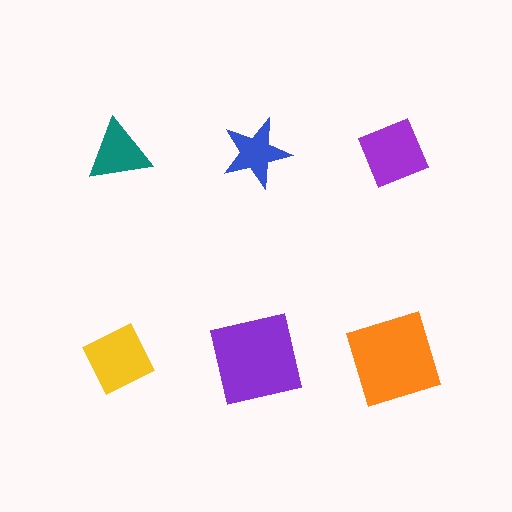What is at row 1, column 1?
A teal triangle.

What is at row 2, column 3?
An orange square.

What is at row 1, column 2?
A blue star.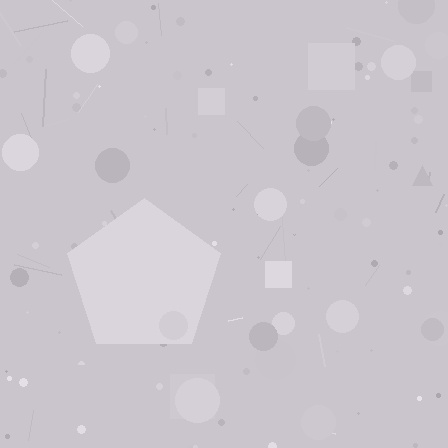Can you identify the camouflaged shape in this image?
The camouflaged shape is a pentagon.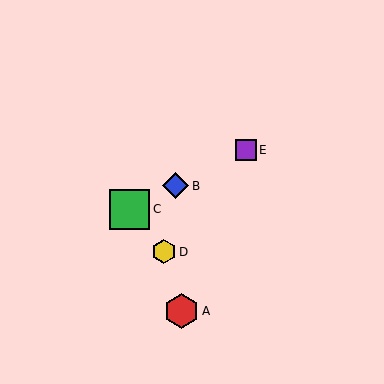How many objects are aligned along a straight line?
3 objects (B, C, E) are aligned along a straight line.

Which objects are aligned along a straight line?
Objects B, C, E are aligned along a straight line.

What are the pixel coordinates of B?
Object B is at (176, 186).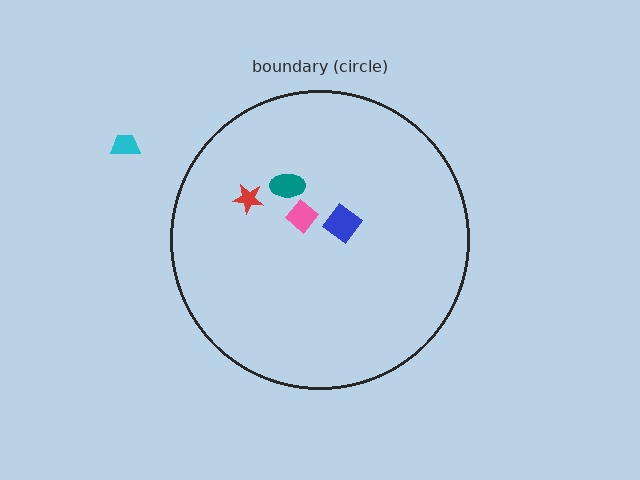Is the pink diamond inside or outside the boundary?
Inside.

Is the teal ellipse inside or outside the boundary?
Inside.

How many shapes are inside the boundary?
4 inside, 1 outside.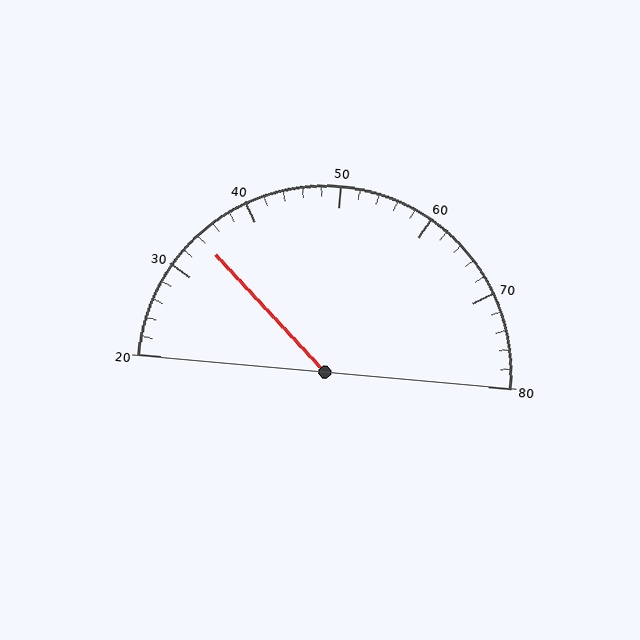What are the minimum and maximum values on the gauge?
The gauge ranges from 20 to 80.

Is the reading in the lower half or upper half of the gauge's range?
The reading is in the lower half of the range (20 to 80).